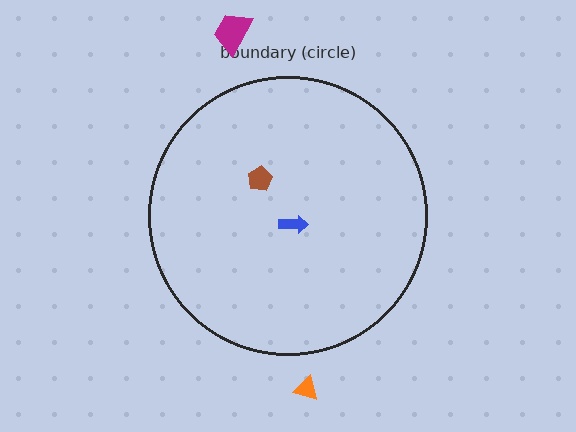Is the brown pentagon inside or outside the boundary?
Inside.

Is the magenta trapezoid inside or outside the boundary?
Outside.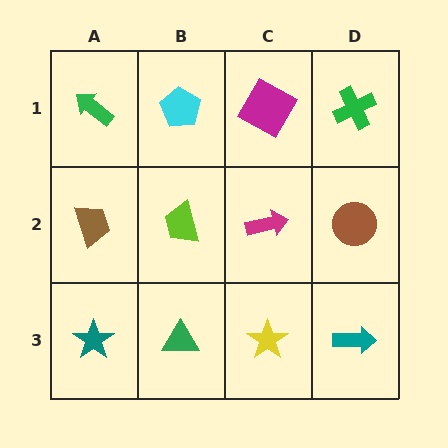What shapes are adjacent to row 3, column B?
A lime trapezoid (row 2, column B), a teal star (row 3, column A), a yellow star (row 3, column C).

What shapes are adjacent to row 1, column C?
A magenta arrow (row 2, column C), a cyan pentagon (row 1, column B), a green cross (row 1, column D).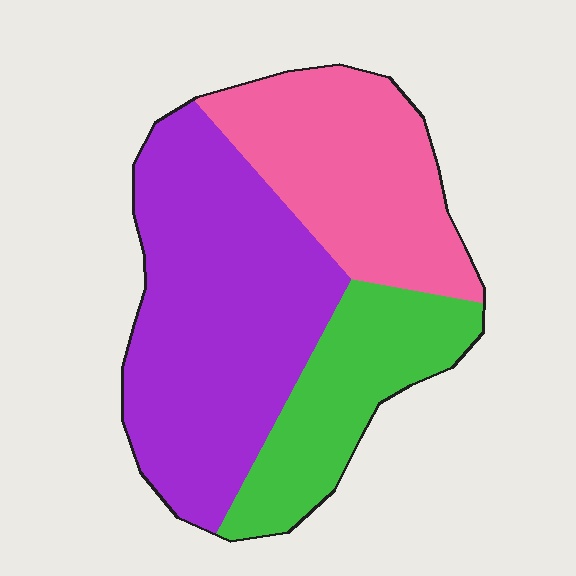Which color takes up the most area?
Purple, at roughly 50%.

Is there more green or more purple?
Purple.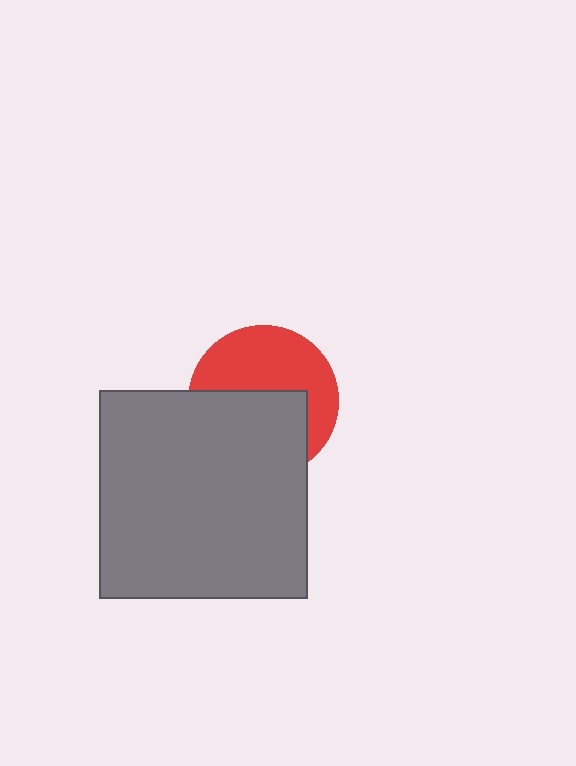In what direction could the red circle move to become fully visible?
The red circle could move up. That would shift it out from behind the gray square entirely.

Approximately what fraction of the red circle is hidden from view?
Roughly 50% of the red circle is hidden behind the gray square.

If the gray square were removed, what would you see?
You would see the complete red circle.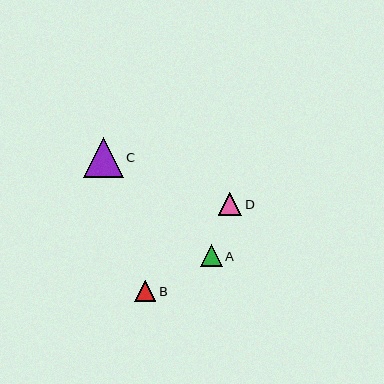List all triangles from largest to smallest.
From largest to smallest: C, D, A, B.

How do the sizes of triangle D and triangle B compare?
Triangle D and triangle B are approximately the same size.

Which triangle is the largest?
Triangle C is the largest with a size of approximately 40 pixels.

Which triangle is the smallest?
Triangle B is the smallest with a size of approximately 21 pixels.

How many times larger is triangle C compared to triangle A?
Triangle C is approximately 1.8 times the size of triangle A.